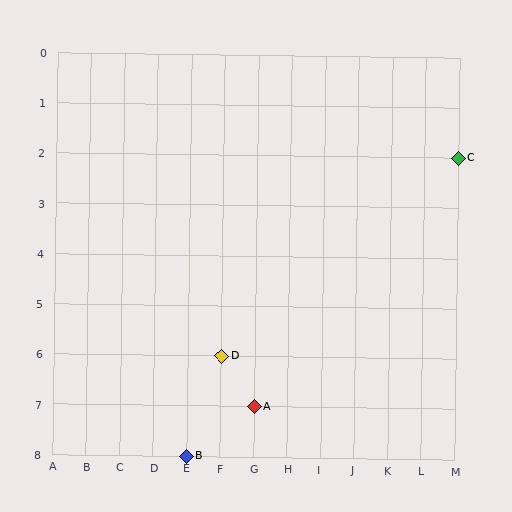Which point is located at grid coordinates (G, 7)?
Point A is at (G, 7).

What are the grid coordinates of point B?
Point B is at grid coordinates (E, 8).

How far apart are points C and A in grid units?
Points C and A are 6 columns and 5 rows apart (about 7.8 grid units diagonally).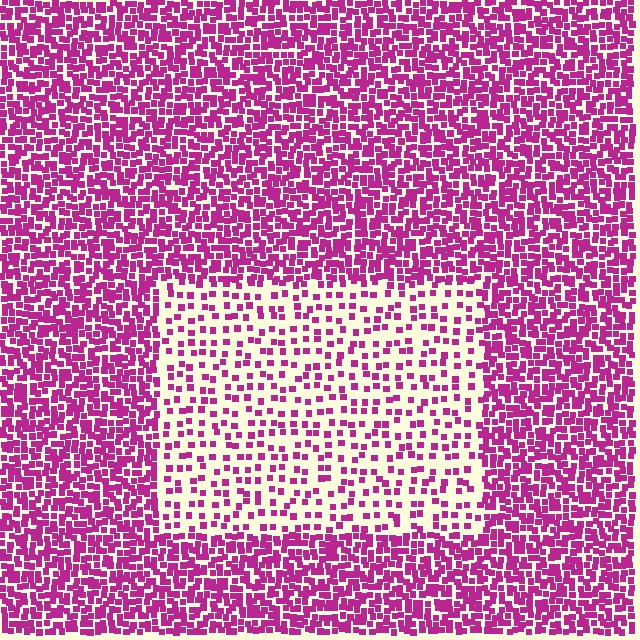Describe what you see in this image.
The image contains small magenta elements arranged at two different densities. A rectangle-shaped region is visible where the elements are less densely packed than the surrounding area.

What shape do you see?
I see a rectangle.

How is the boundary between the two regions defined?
The boundary is defined by a change in element density (approximately 2.6x ratio). All elements are the same color, size, and shape.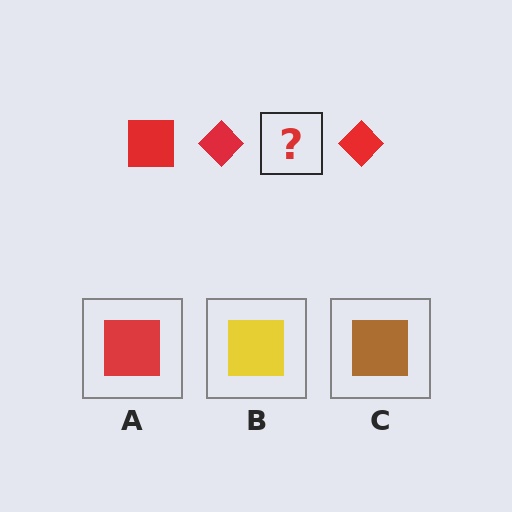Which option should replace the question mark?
Option A.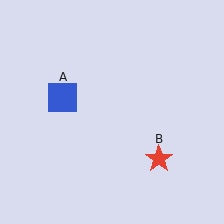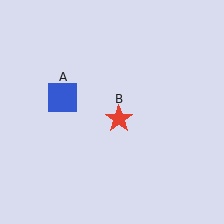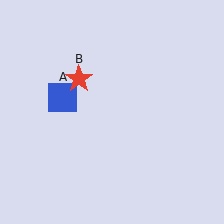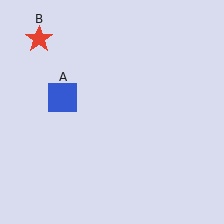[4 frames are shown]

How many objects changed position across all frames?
1 object changed position: red star (object B).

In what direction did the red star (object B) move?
The red star (object B) moved up and to the left.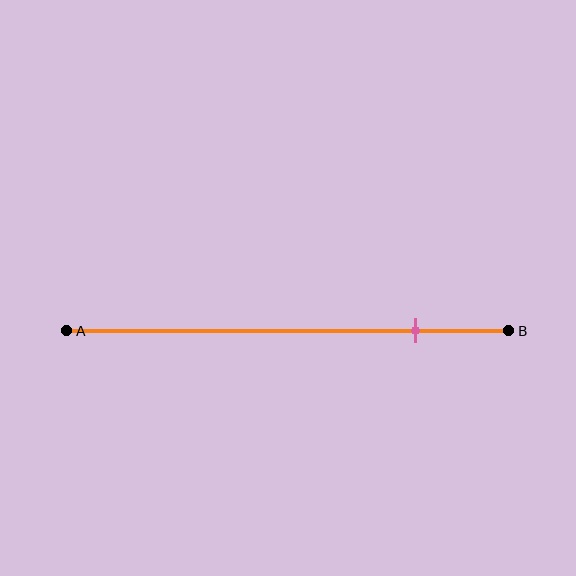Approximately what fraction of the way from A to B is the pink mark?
The pink mark is approximately 80% of the way from A to B.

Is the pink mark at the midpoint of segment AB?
No, the mark is at about 80% from A, not at the 50% midpoint.